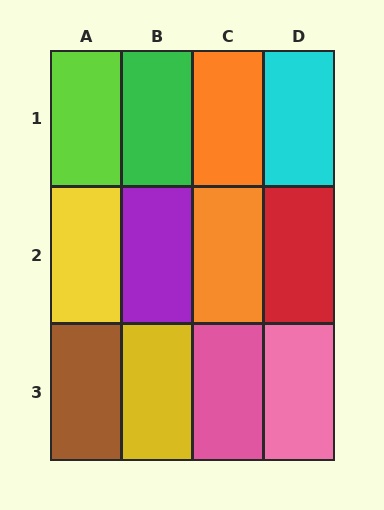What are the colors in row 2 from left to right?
Yellow, purple, orange, red.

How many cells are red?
1 cell is red.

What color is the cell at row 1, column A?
Lime.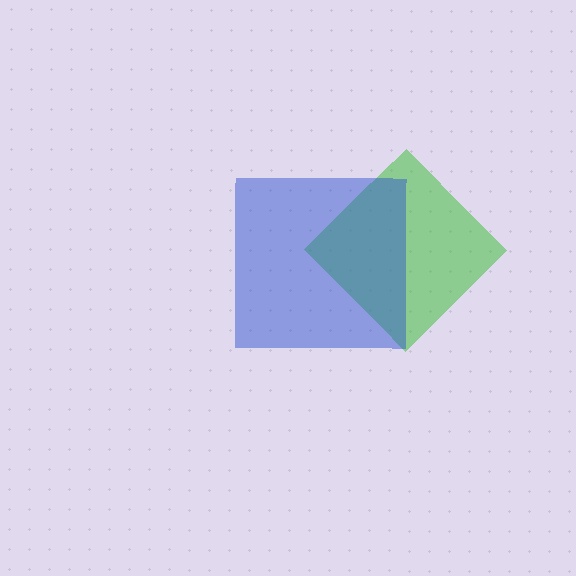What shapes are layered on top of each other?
The layered shapes are: a green diamond, a blue square.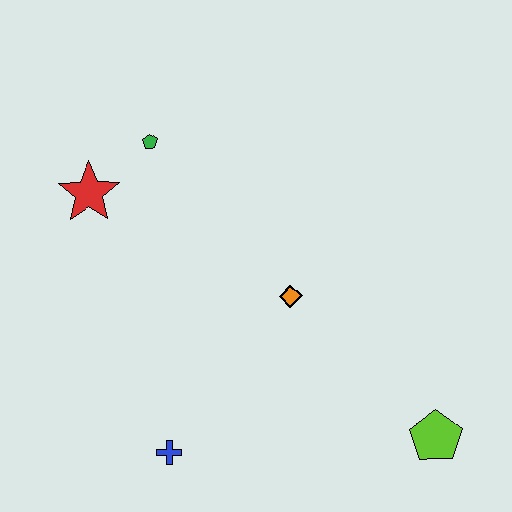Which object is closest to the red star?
The green pentagon is closest to the red star.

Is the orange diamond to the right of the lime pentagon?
No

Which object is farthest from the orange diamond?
The red star is farthest from the orange diamond.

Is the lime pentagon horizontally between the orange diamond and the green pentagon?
No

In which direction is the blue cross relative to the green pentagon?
The blue cross is below the green pentagon.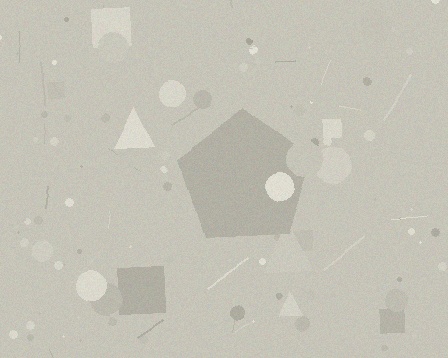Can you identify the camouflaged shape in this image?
The camouflaged shape is a pentagon.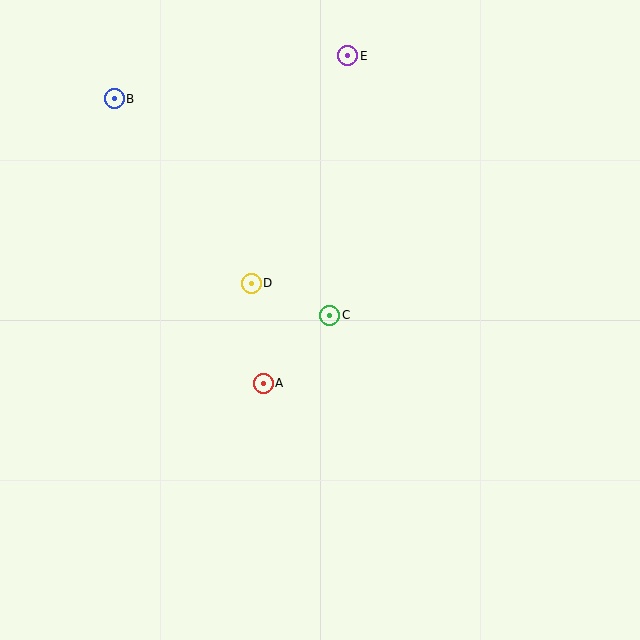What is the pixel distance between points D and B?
The distance between D and B is 230 pixels.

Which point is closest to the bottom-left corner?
Point A is closest to the bottom-left corner.